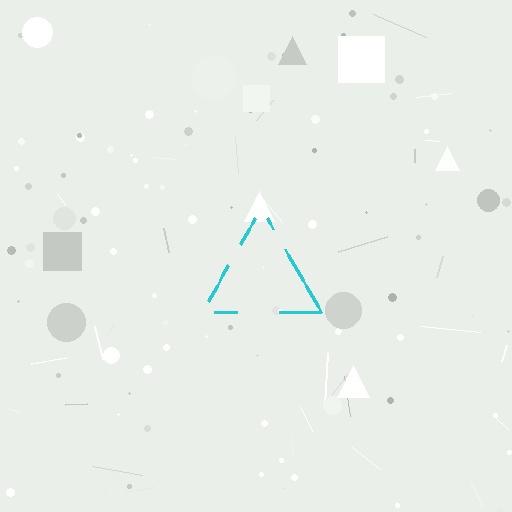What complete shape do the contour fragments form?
The contour fragments form a triangle.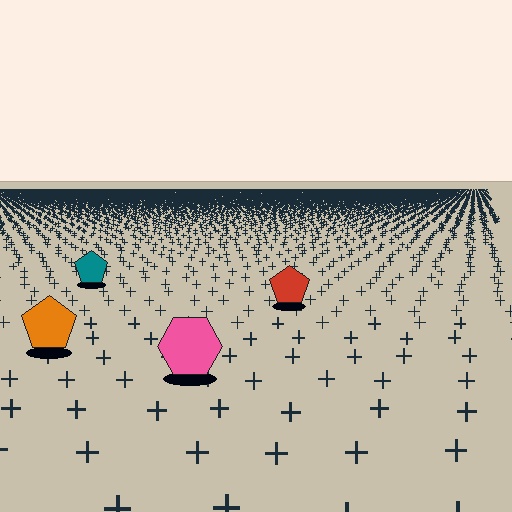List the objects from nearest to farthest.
From nearest to farthest: the pink hexagon, the orange pentagon, the red pentagon, the teal pentagon.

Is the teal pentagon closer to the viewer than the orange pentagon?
No. The orange pentagon is closer — you can tell from the texture gradient: the ground texture is coarser near it.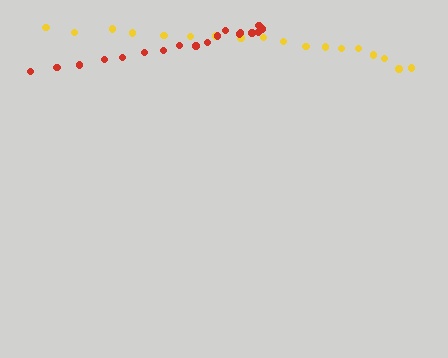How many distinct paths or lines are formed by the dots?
There are 2 distinct paths.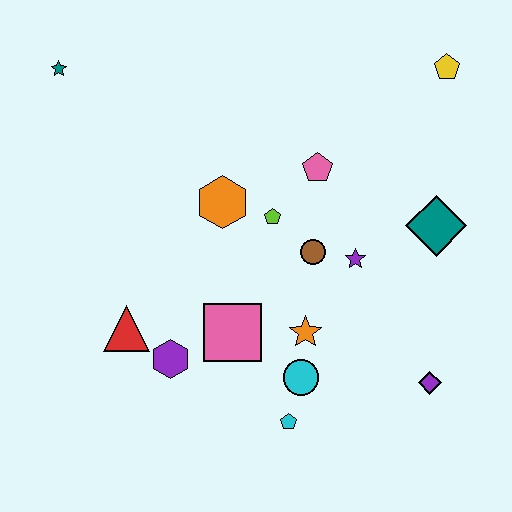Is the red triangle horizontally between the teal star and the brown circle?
Yes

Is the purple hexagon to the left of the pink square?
Yes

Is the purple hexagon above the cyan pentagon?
Yes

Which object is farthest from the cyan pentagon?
The teal star is farthest from the cyan pentagon.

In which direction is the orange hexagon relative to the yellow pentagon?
The orange hexagon is to the left of the yellow pentagon.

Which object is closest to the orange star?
The cyan circle is closest to the orange star.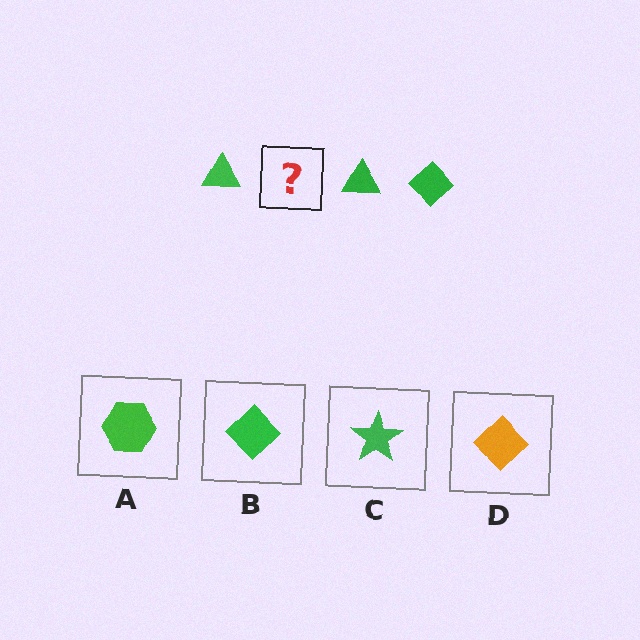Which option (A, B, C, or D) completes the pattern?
B.